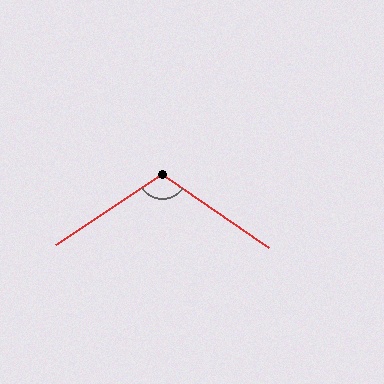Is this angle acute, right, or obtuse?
It is obtuse.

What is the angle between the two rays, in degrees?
Approximately 112 degrees.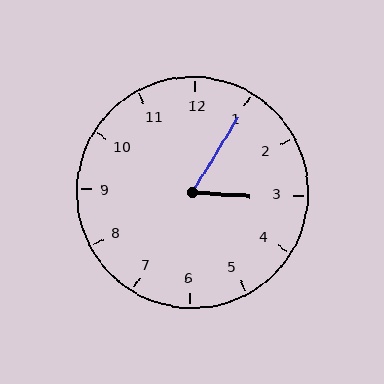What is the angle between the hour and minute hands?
Approximately 62 degrees.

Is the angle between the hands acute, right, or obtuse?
It is acute.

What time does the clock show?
3:05.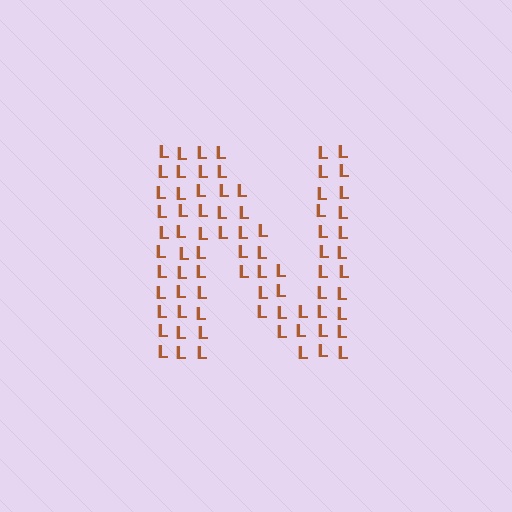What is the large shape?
The large shape is the letter N.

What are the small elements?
The small elements are letter L's.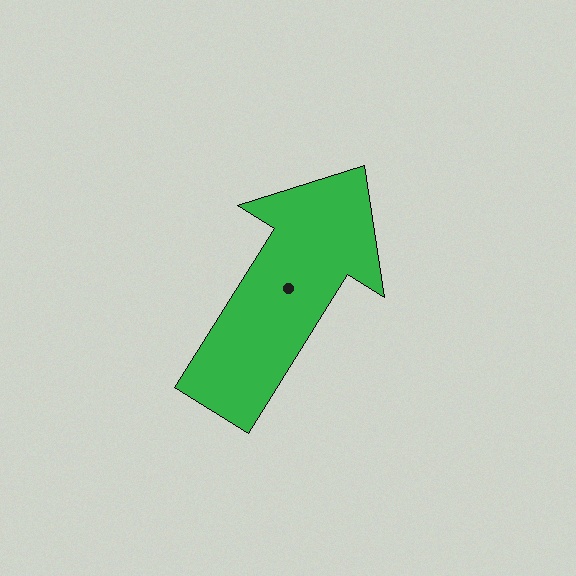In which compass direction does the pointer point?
Northeast.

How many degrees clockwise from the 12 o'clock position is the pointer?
Approximately 32 degrees.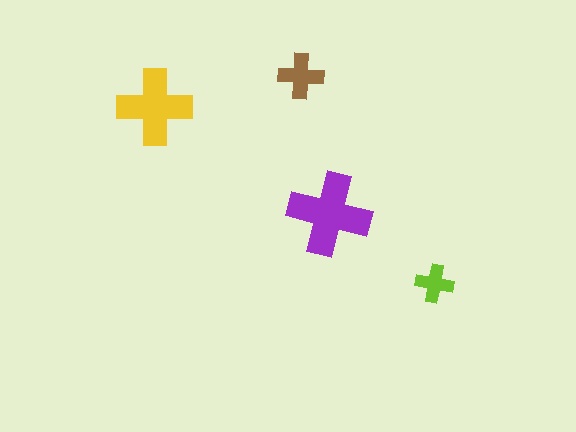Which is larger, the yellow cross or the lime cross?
The yellow one.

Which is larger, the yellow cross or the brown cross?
The yellow one.